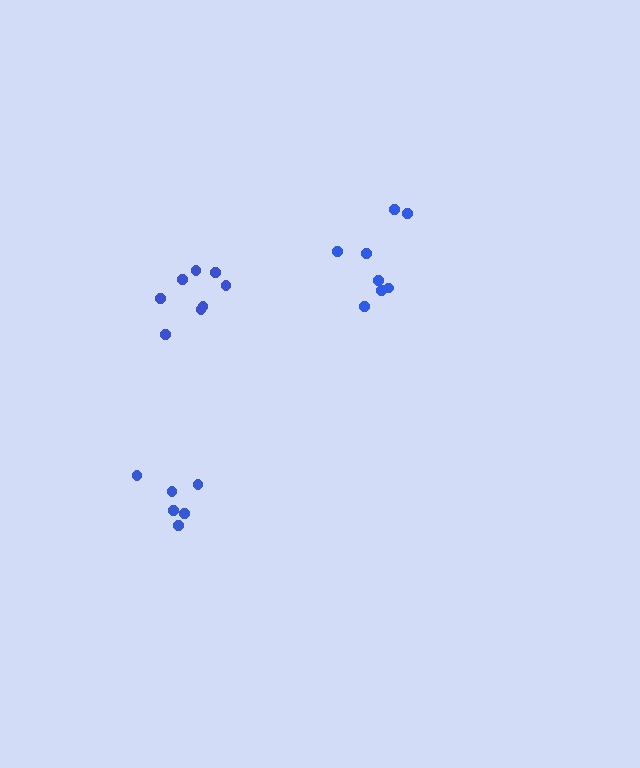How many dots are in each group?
Group 1: 8 dots, Group 2: 6 dots, Group 3: 8 dots (22 total).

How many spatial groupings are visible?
There are 3 spatial groupings.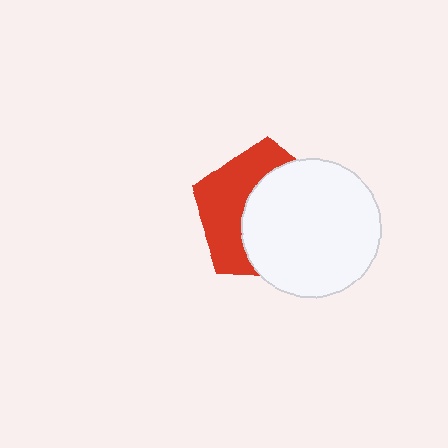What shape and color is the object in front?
The object in front is a white circle.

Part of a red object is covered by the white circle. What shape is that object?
It is a pentagon.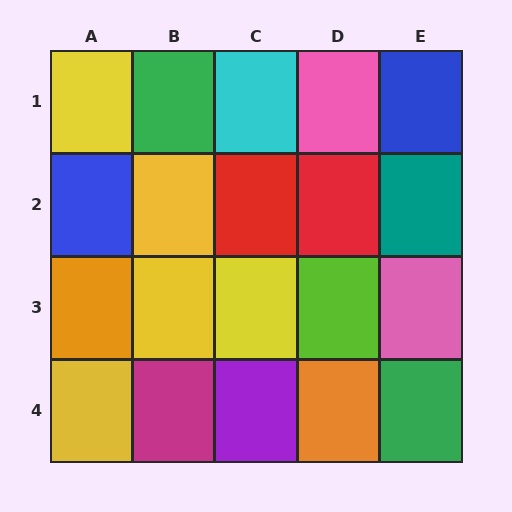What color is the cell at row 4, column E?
Green.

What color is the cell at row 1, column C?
Cyan.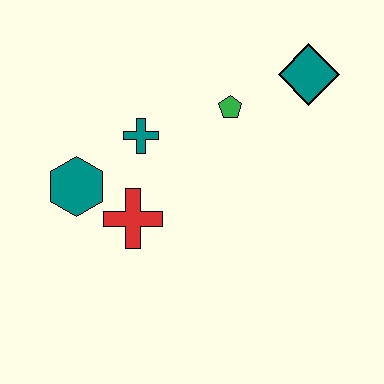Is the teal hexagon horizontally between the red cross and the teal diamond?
No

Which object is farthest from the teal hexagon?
The teal diamond is farthest from the teal hexagon.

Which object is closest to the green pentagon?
The teal diamond is closest to the green pentagon.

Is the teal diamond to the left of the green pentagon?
No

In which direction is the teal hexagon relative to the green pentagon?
The teal hexagon is to the left of the green pentagon.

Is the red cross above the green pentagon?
No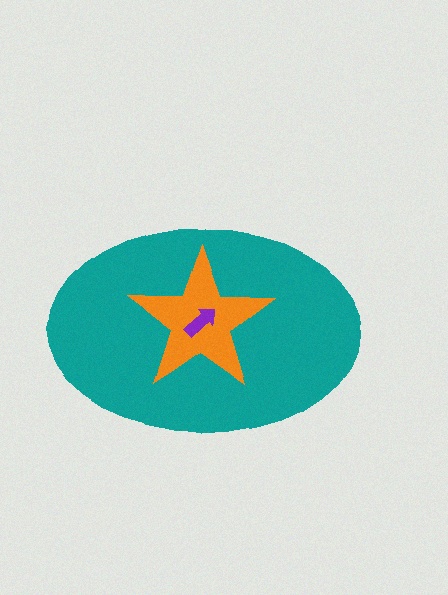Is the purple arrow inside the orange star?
Yes.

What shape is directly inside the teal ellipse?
The orange star.